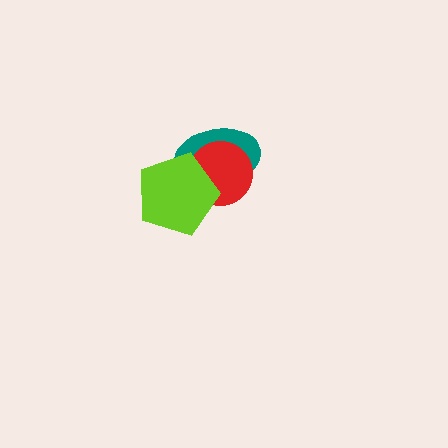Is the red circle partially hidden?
Yes, it is partially covered by another shape.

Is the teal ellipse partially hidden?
Yes, it is partially covered by another shape.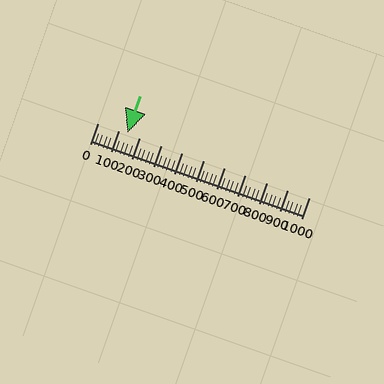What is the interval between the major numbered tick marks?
The major tick marks are spaced 100 units apart.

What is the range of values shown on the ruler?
The ruler shows values from 0 to 1000.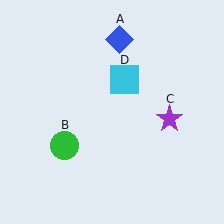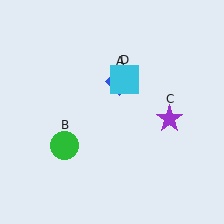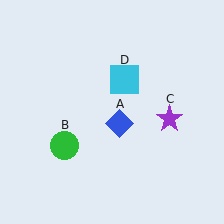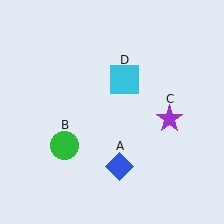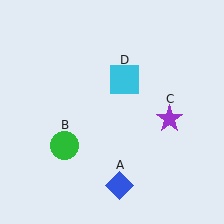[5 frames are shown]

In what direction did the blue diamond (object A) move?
The blue diamond (object A) moved down.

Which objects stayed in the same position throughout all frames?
Green circle (object B) and purple star (object C) and cyan square (object D) remained stationary.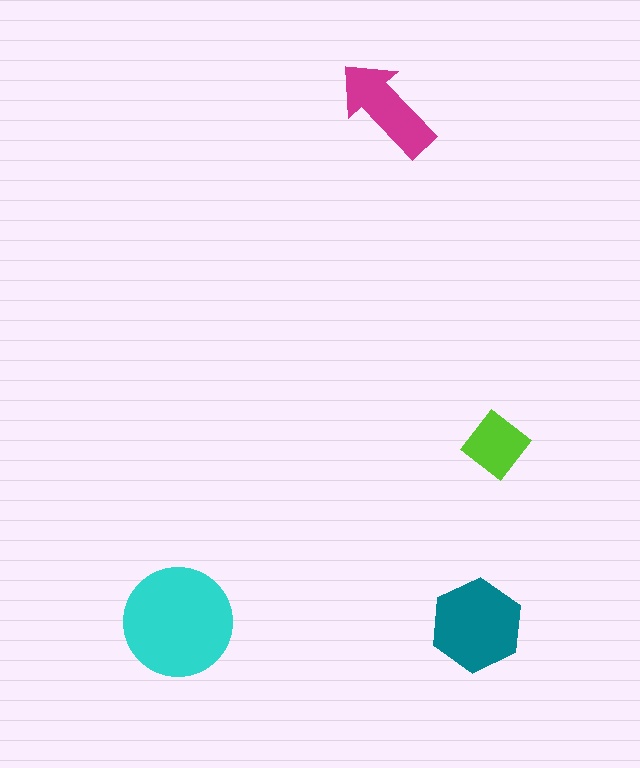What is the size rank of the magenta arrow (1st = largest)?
3rd.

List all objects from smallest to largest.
The lime diamond, the magenta arrow, the teal hexagon, the cyan circle.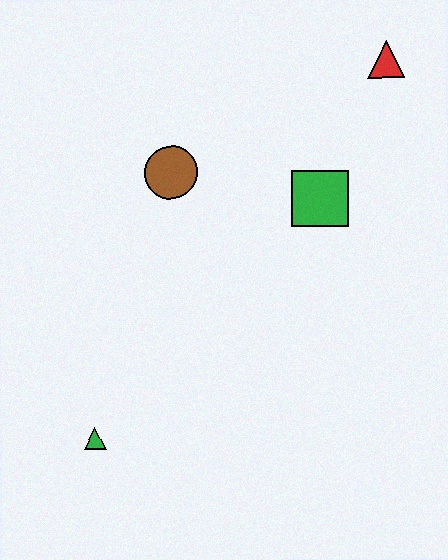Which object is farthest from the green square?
The green triangle is farthest from the green square.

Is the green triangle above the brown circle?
No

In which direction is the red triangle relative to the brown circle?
The red triangle is to the right of the brown circle.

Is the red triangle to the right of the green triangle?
Yes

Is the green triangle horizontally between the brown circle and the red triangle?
No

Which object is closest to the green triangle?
The brown circle is closest to the green triangle.